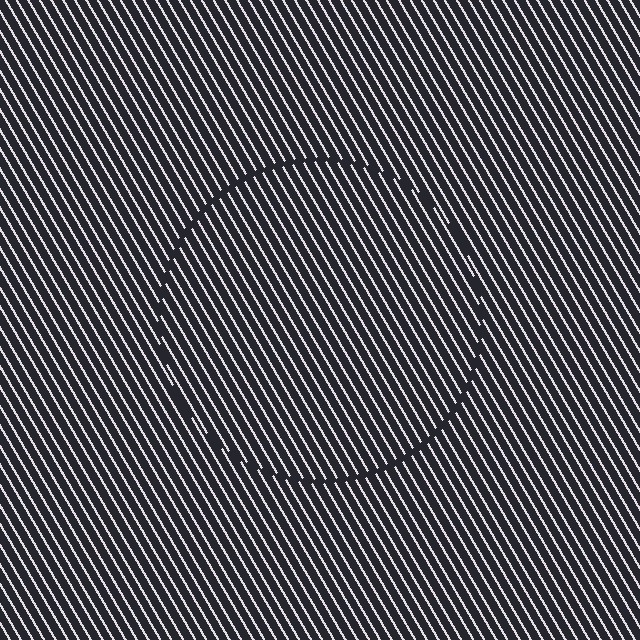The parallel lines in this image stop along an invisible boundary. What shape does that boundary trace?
An illusory circle. The interior of the shape contains the same grating, shifted by half a period — the contour is defined by the phase discontinuity where line-ends from the inner and outer gratings abut.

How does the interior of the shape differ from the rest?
The interior of the shape contains the same grating, shifted by half a period — the contour is defined by the phase discontinuity where line-ends from the inner and outer gratings abut.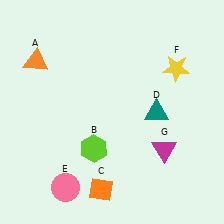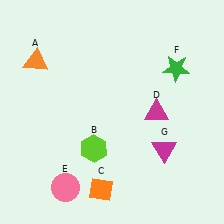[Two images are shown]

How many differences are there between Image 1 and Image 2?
There are 2 differences between the two images.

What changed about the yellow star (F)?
In Image 1, F is yellow. In Image 2, it changed to green.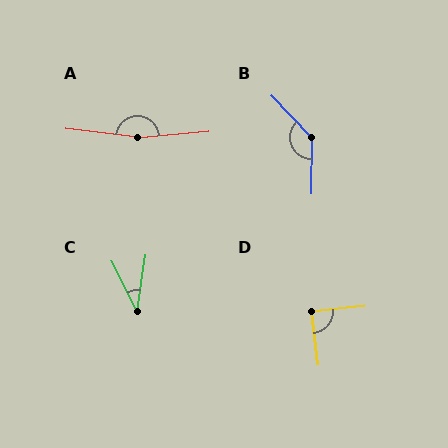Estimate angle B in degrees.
Approximately 136 degrees.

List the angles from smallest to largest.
C (35°), D (88°), B (136°), A (168°).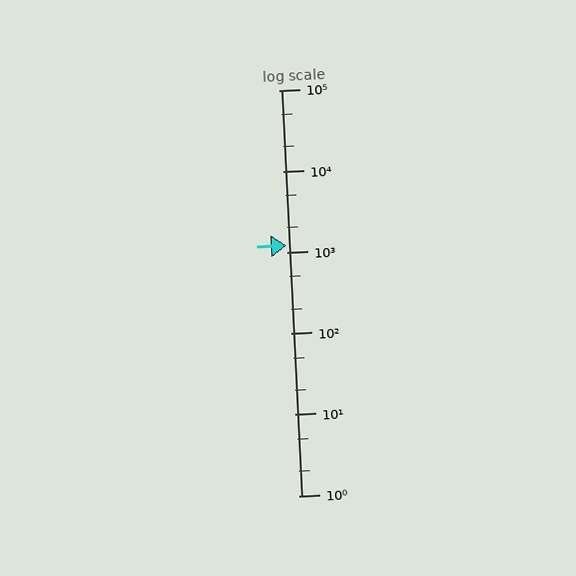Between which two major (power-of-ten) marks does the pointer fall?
The pointer is between 1000 and 10000.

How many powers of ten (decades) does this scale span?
The scale spans 5 decades, from 1 to 100000.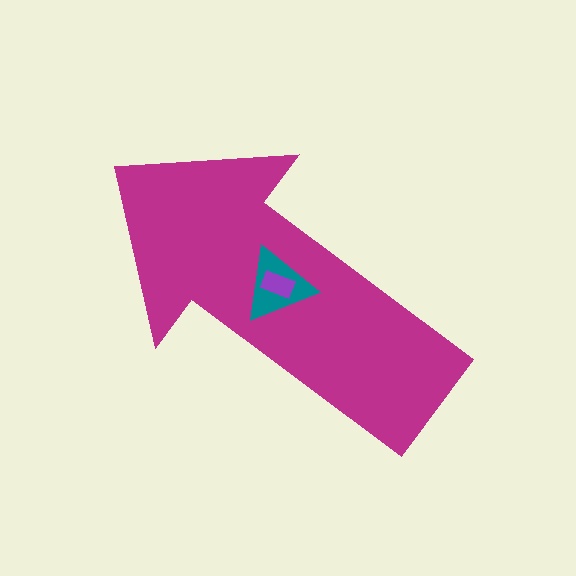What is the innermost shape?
The purple rectangle.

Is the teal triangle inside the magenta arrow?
Yes.